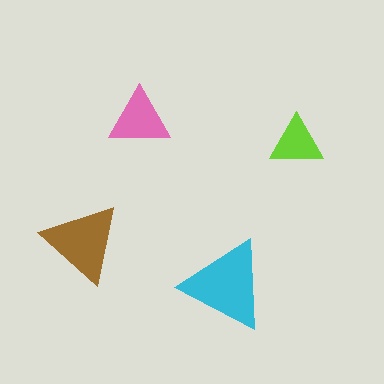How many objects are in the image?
There are 4 objects in the image.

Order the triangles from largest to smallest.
the cyan one, the brown one, the pink one, the lime one.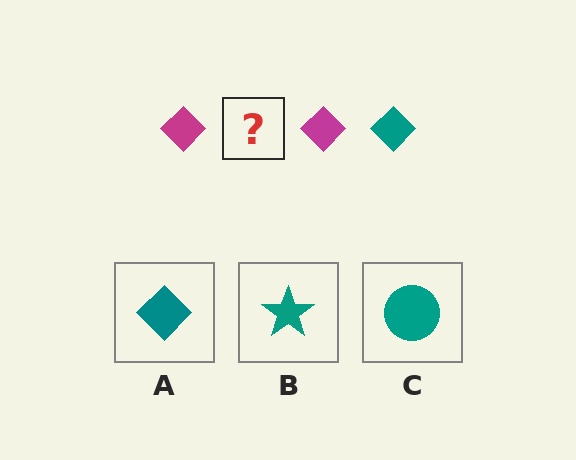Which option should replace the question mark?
Option A.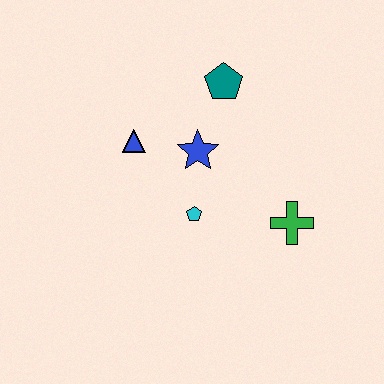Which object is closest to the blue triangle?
The blue star is closest to the blue triangle.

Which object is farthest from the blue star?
The green cross is farthest from the blue star.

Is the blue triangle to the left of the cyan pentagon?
Yes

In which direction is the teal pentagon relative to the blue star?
The teal pentagon is above the blue star.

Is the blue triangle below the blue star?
No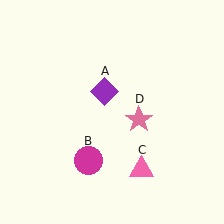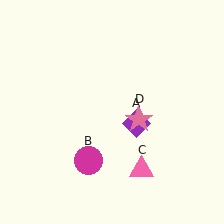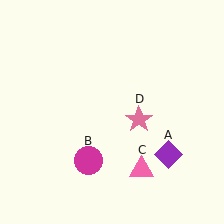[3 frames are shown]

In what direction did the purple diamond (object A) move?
The purple diamond (object A) moved down and to the right.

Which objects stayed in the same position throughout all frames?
Magenta circle (object B) and pink triangle (object C) and pink star (object D) remained stationary.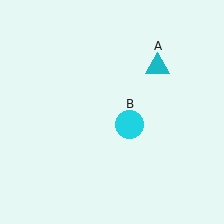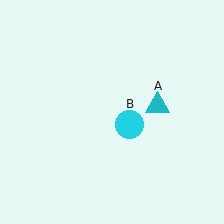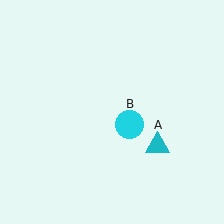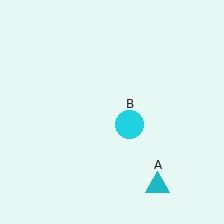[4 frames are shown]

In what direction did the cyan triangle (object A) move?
The cyan triangle (object A) moved down.